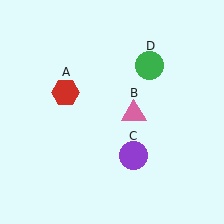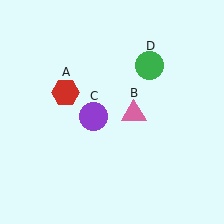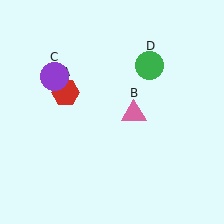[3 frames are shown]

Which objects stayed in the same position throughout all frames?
Red hexagon (object A) and pink triangle (object B) and green circle (object D) remained stationary.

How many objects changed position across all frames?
1 object changed position: purple circle (object C).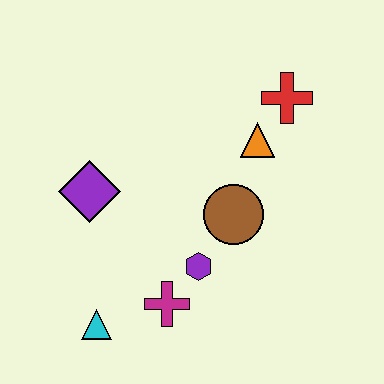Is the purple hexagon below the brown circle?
Yes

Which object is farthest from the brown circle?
The cyan triangle is farthest from the brown circle.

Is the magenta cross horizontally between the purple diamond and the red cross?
Yes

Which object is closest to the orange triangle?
The red cross is closest to the orange triangle.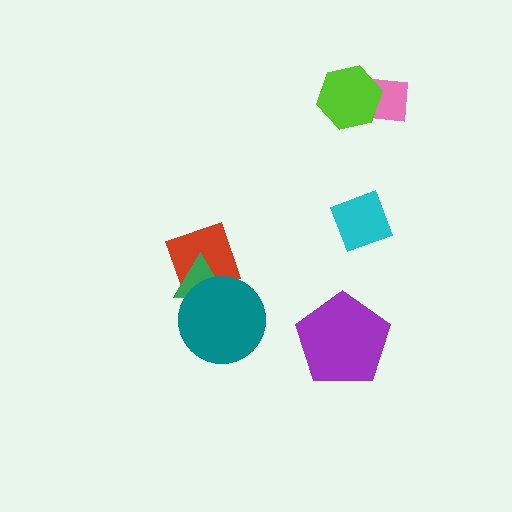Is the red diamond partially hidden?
Yes, it is partially covered by another shape.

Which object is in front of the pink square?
The lime hexagon is in front of the pink square.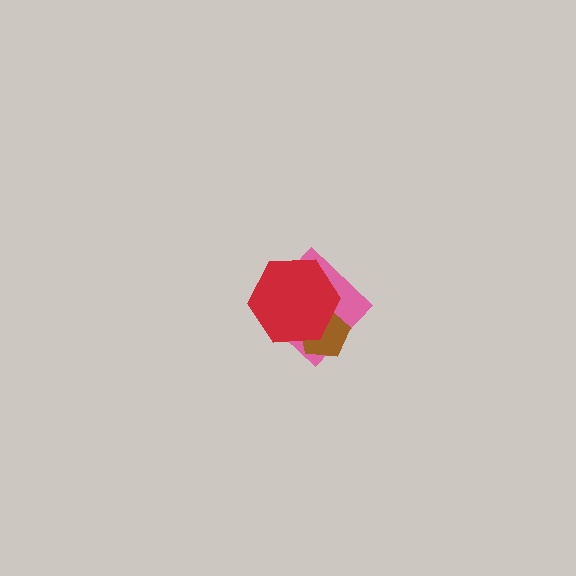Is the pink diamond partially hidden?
Yes, it is partially covered by another shape.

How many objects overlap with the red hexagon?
2 objects overlap with the red hexagon.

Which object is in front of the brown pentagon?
The red hexagon is in front of the brown pentagon.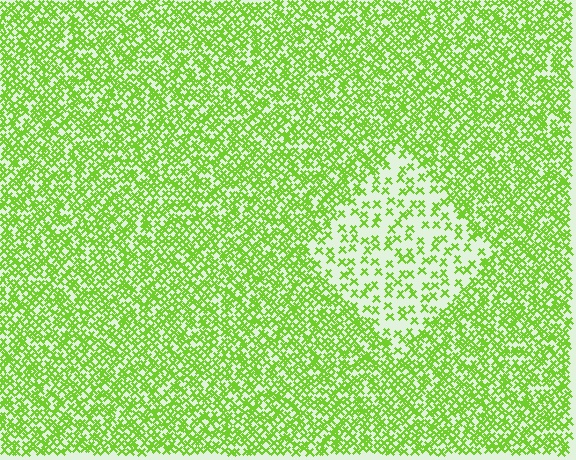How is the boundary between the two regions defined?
The boundary is defined by a change in element density (approximately 2.5x ratio). All elements are the same color, size, and shape.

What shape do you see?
I see a diamond.